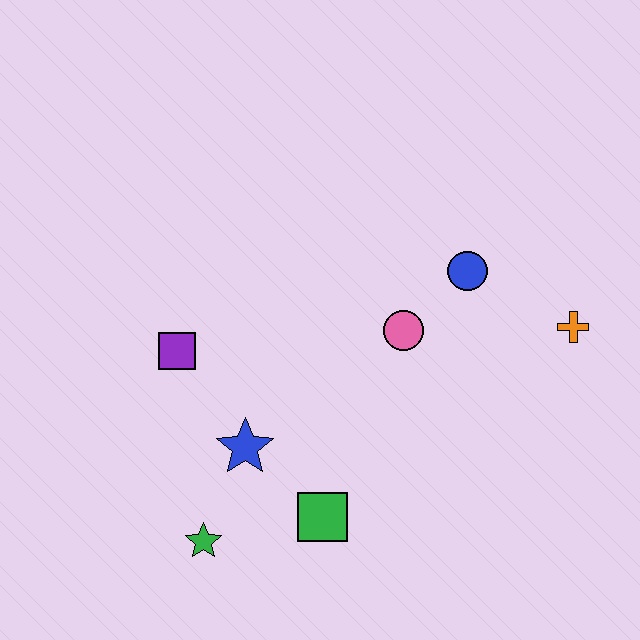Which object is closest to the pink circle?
The blue circle is closest to the pink circle.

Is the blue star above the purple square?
No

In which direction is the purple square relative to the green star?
The purple square is above the green star.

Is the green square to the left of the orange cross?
Yes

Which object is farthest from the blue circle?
The green star is farthest from the blue circle.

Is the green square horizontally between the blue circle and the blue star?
Yes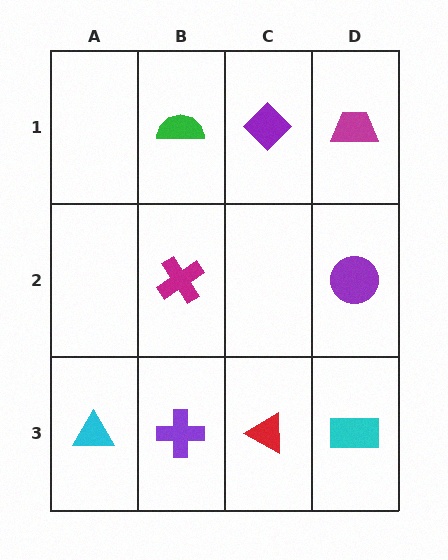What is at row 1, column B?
A green semicircle.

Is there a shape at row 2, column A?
No, that cell is empty.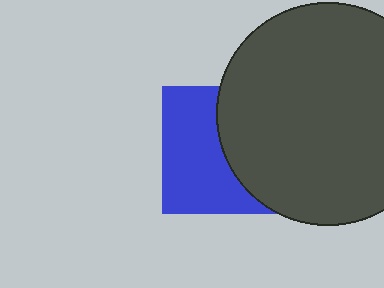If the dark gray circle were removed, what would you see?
You would see the complete blue square.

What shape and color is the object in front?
The object in front is a dark gray circle.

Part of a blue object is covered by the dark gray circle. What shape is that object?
It is a square.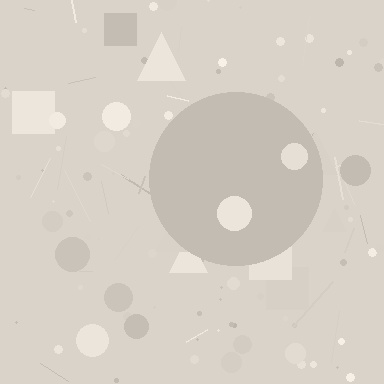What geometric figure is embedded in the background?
A circle is embedded in the background.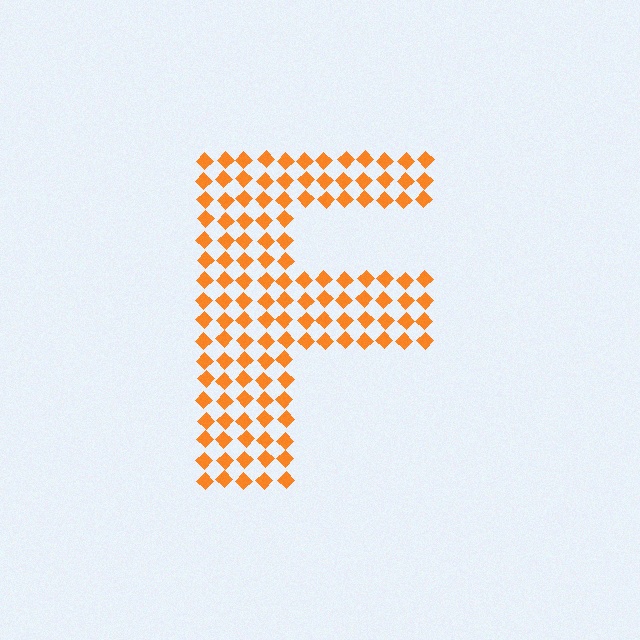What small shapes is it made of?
It is made of small diamonds.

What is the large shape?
The large shape is the letter F.